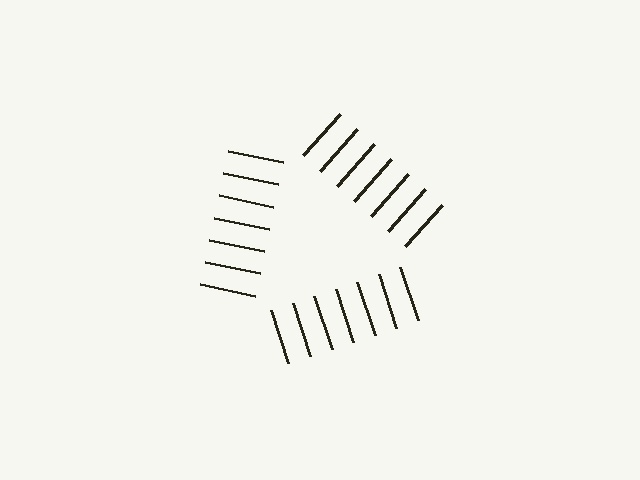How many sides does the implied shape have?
3 sides — the line-ends trace a triangle.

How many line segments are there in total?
21 — 7 along each of the 3 edges.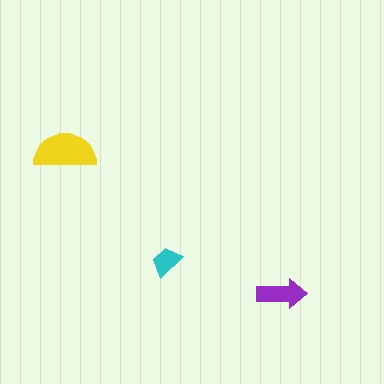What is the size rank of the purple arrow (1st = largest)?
2nd.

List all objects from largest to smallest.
The yellow semicircle, the purple arrow, the cyan trapezoid.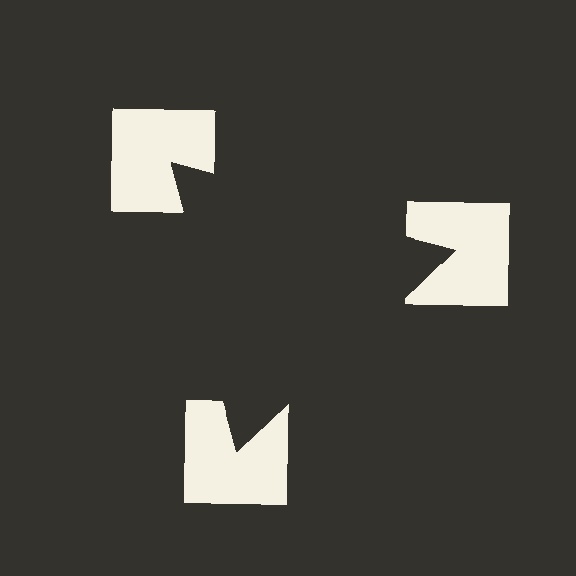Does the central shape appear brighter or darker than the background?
It typically appears slightly darker than the background, even though no actual brightness change is drawn.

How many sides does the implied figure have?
3 sides.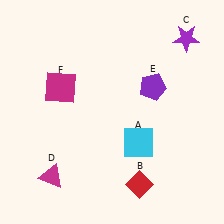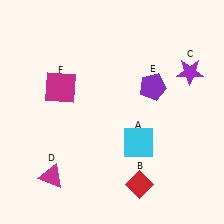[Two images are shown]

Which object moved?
The purple star (C) moved down.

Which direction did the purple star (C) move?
The purple star (C) moved down.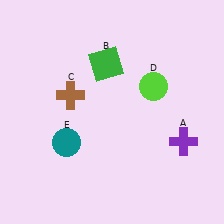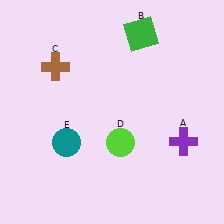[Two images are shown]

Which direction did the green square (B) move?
The green square (B) moved right.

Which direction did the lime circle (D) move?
The lime circle (D) moved down.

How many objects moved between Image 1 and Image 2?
3 objects moved between the two images.